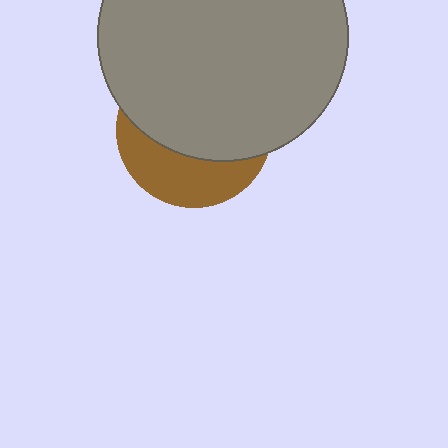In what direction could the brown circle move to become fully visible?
The brown circle could move down. That would shift it out from behind the gray circle entirely.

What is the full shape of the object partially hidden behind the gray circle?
The partially hidden object is a brown circle.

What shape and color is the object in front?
The object in front is a gray circle.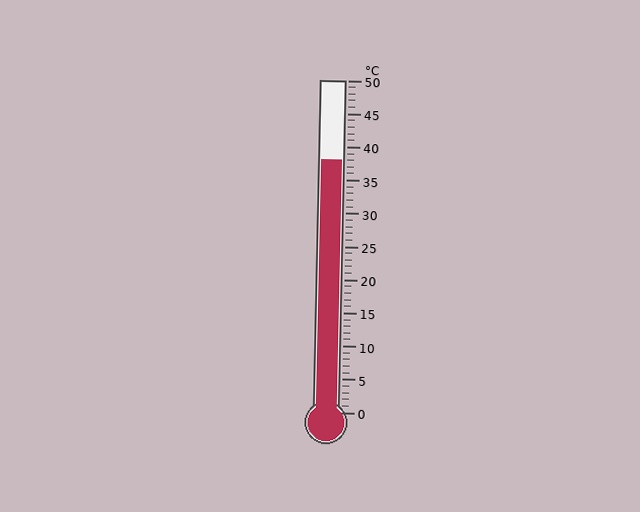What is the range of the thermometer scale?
The thermometer scale ranges from 0°C to 50°C.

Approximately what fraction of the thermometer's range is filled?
The thermometer is filled to approximately 75% of its range.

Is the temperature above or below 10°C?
The temperature is above 10°C.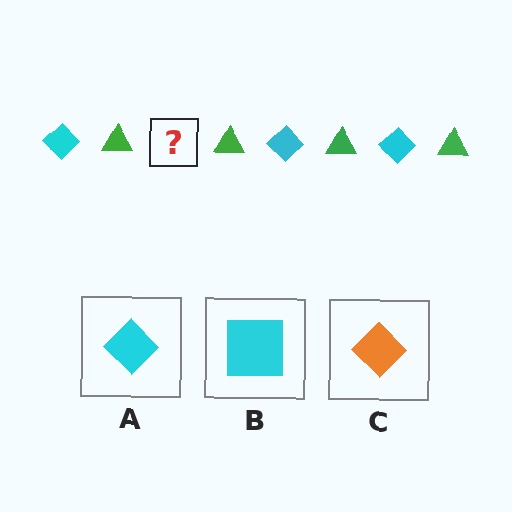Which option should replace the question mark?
Option A.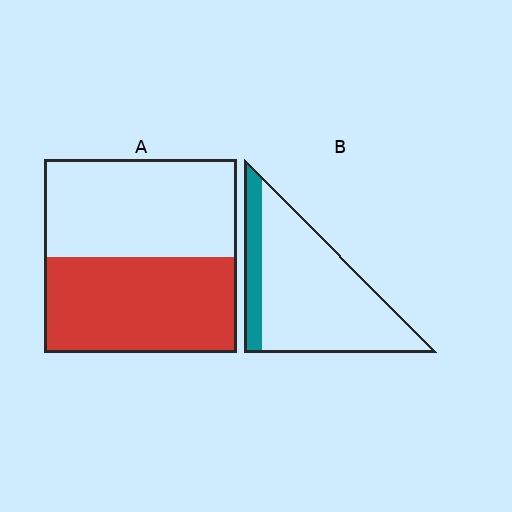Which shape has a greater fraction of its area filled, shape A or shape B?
Shape A.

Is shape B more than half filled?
No.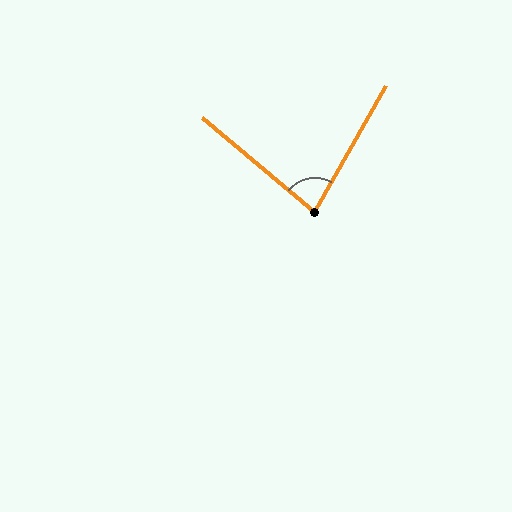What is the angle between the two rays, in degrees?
Approximately 80 degrees.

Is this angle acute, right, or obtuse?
It is acute.